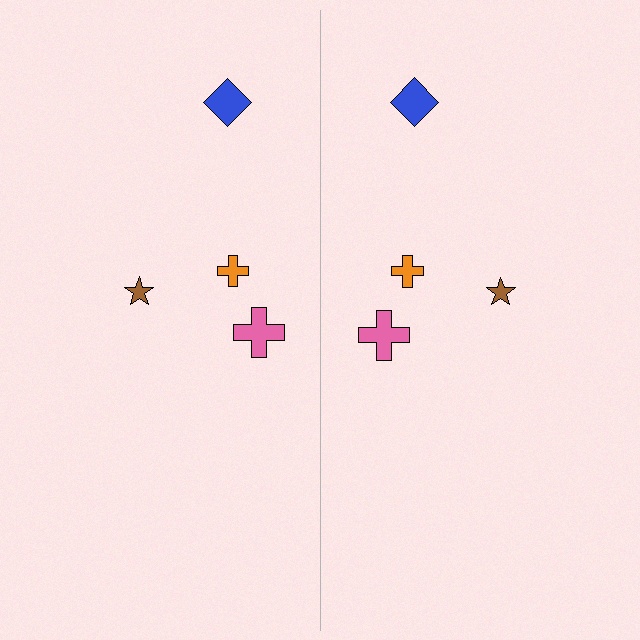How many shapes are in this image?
There are 8 shapes in this image.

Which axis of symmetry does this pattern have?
The pattern has a vertical axis of symmetry running through the center of the image.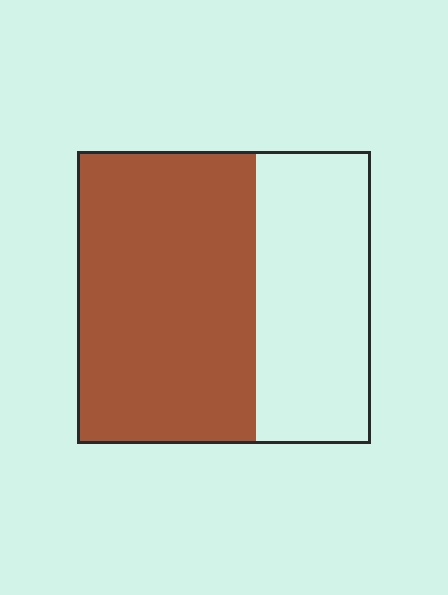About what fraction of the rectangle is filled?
About three fifths (3/5).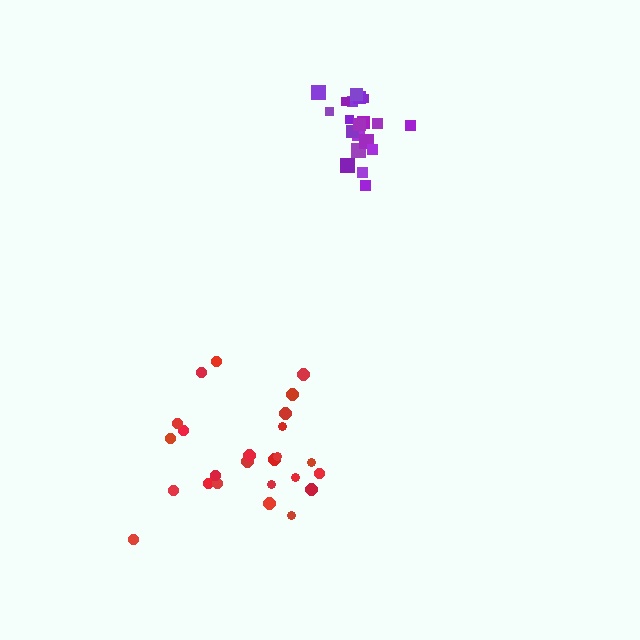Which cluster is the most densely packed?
Purple.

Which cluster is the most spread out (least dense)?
Red.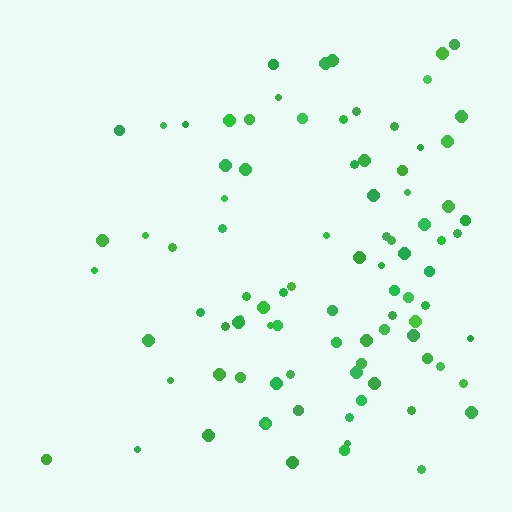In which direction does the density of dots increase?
From left to right, with the right side densest.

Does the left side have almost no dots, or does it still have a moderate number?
Still a moderate number, just noticeably fewer than the right.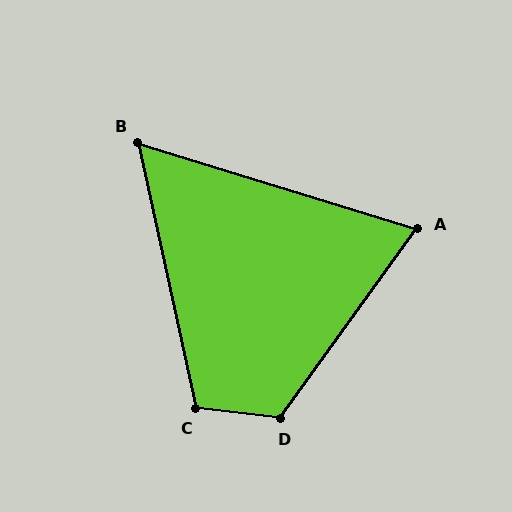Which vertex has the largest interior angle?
D, at approximately 119 degrees.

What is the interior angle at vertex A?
Approximately 71 degrees (acute).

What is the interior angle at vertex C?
Approximately 109 degrees (obtuse).